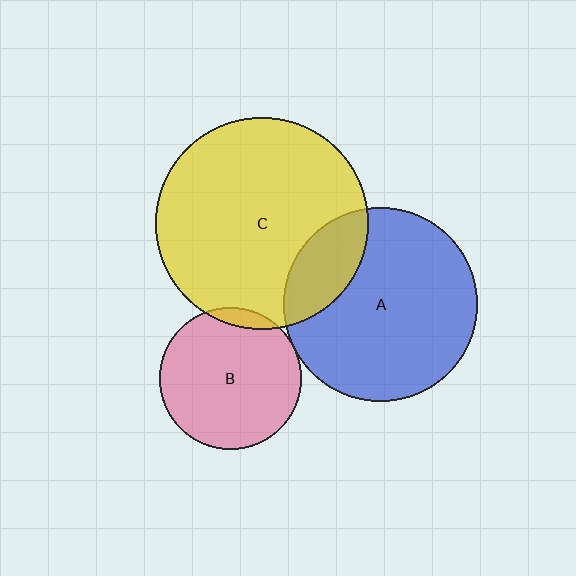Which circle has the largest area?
Circle C (yellow).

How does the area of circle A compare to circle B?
Approximately 1.9 times.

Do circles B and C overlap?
Yes.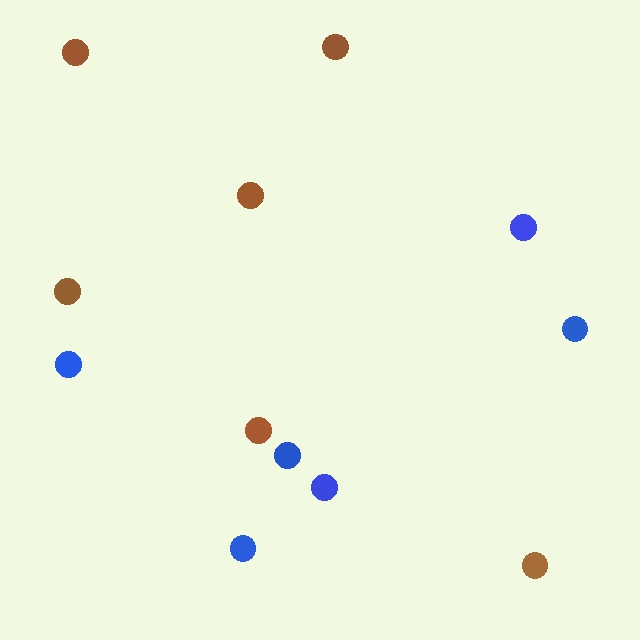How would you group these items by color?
There are 2 groups: one group of brown circles (6) and one group of blue circles (6).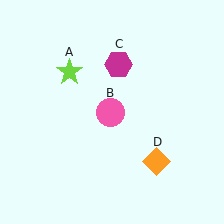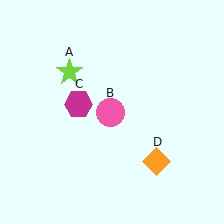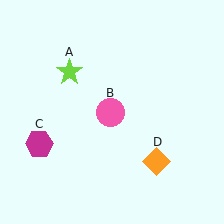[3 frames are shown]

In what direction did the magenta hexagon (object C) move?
The magenta hexagon (object C) moved down and to the left.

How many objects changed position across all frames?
1 object changed position: magenta hexagon (object C).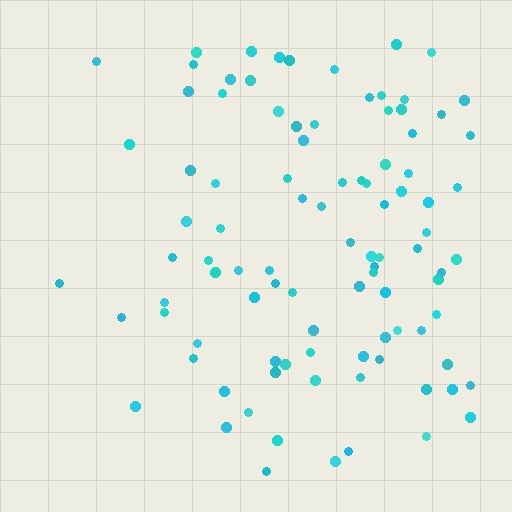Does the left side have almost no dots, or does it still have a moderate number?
Still a moderate number, just noticeably fewer than the right.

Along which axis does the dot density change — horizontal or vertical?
Horizontal.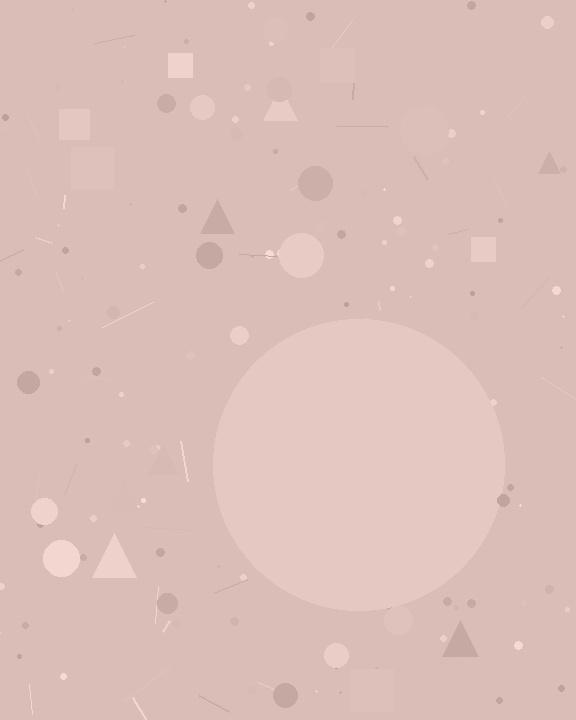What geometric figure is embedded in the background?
A circle is embedded in the background.